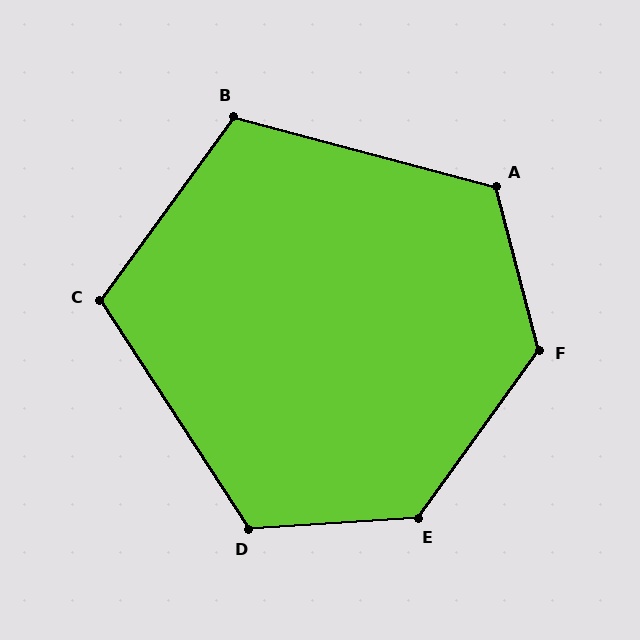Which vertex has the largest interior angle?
F, at approximately 130 degrees.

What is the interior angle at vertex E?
Approximately 130 degrees (obtuse).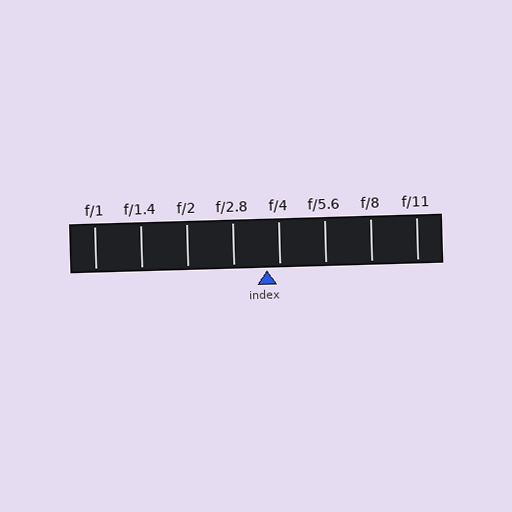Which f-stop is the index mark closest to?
The index mark is closest to f/4.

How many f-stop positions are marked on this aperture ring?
There are 8 f-stop positions marked.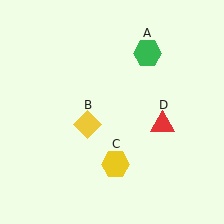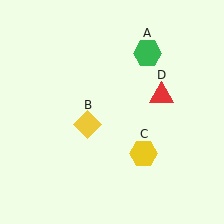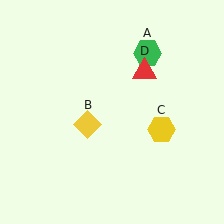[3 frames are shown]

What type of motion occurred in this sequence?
The yellow hexagon (object C), red triangle (object D) rotated counterclockwise around the center of the scene.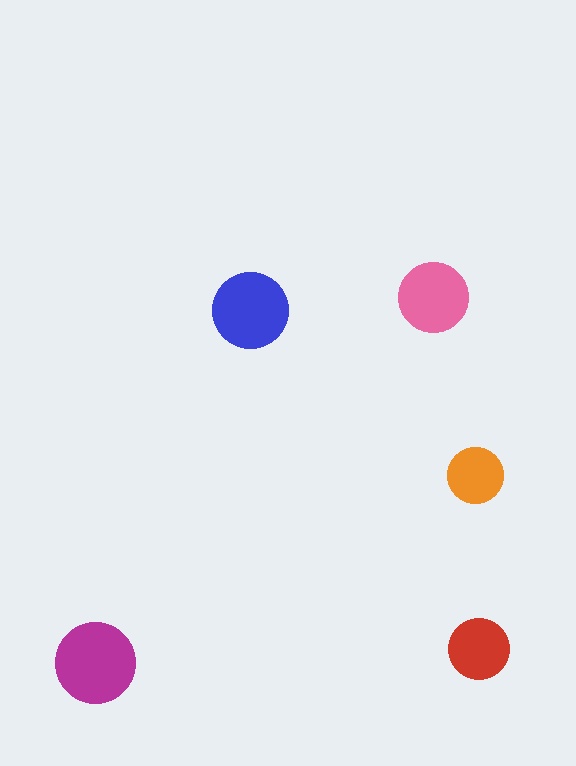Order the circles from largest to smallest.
the magenta one, the blue one, the pink one, the red one, the orange one.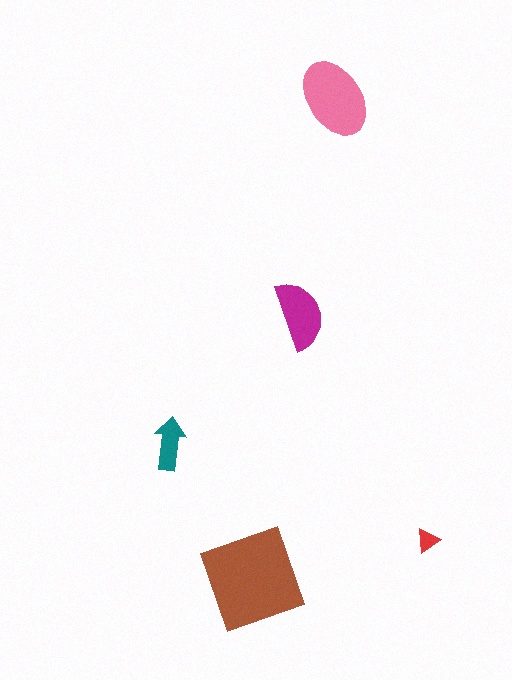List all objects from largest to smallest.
The brown square, the pink ellipse, the magenta semicircle, the teal arrow, the red triangle.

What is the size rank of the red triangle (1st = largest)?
5th.